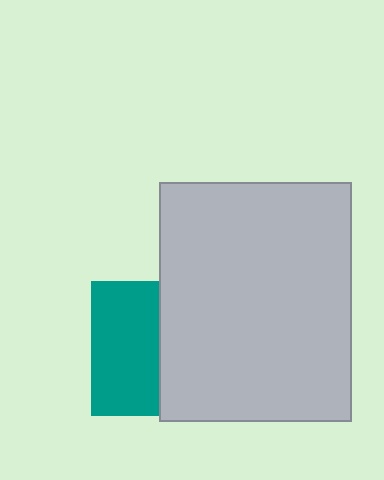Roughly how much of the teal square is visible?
About half of it is visible (roughly 51%).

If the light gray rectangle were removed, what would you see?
You would see the complete teal square.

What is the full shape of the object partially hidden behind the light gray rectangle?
The partially hidden object is a teal square.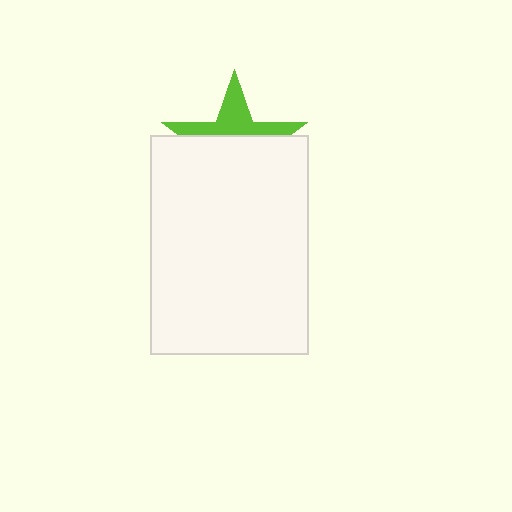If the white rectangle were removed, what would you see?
You would see the complete lime star.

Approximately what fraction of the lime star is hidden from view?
Roughly 60% of the lime star is hidden behind the white rectangle.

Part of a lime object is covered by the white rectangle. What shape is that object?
It is a star.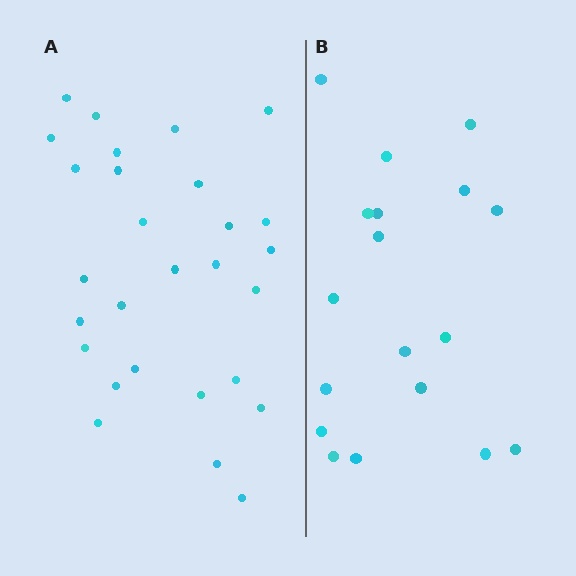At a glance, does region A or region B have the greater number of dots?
Region A (the left region) has more dots.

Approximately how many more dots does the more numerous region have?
Region A has roughly 10 or so more dots than region B.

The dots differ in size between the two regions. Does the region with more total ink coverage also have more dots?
No. Region B has more total ink coverage because its dots are larger, but region A actually contains more individual dots. Total area can be misleading — the number of items is what matters here.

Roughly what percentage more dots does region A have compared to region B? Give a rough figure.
About 55% more.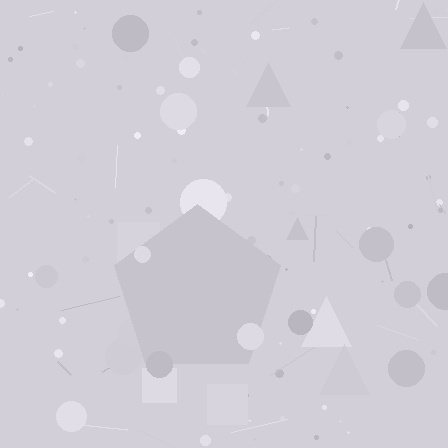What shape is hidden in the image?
A pentagon is hidden in the image.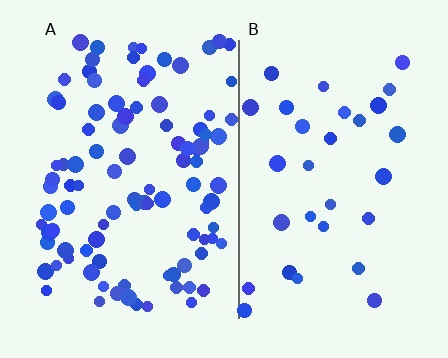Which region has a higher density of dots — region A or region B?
A (the left).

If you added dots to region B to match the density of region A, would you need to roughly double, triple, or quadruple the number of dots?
Approximately triple.